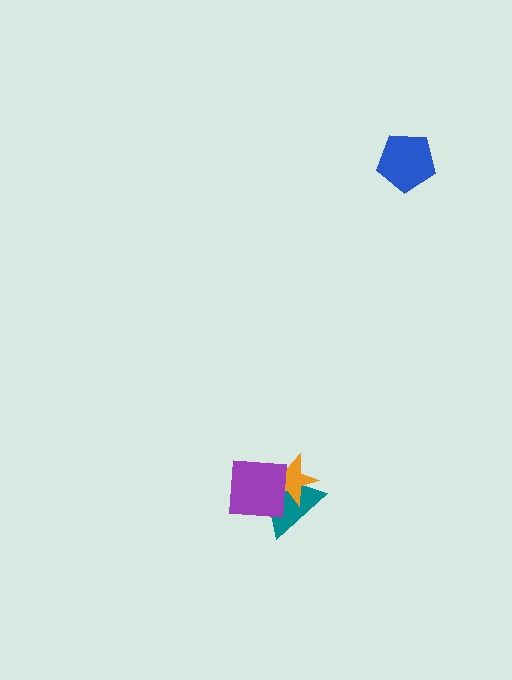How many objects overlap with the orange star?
2 objects overlap with the orange star.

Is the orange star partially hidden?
Yes, it is partially covered by another shape.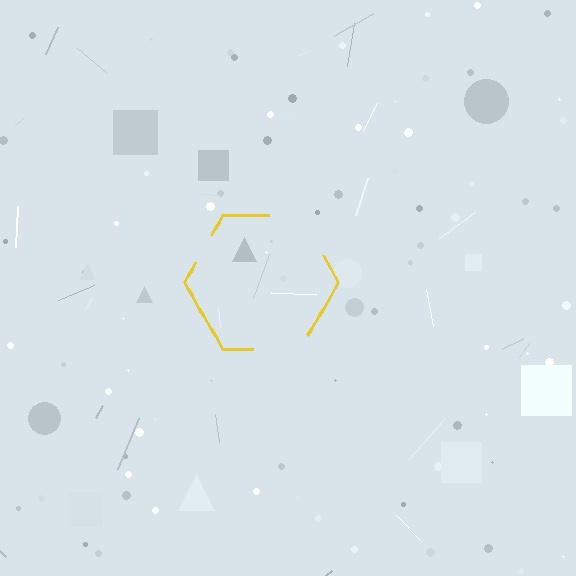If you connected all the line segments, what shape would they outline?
They would outline a hexagon.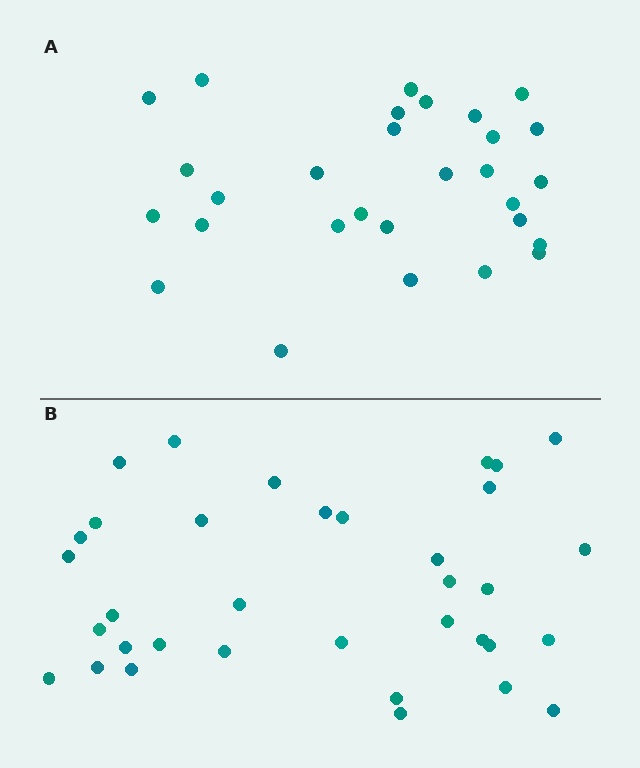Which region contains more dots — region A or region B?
Region B (the bottom region) has more dots.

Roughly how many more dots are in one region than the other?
Region B has about 6 more dots than region A.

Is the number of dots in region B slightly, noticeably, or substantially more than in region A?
Region B has only slightly more — the two regions are fairly close. The ratio is roughly 1.2 to 1.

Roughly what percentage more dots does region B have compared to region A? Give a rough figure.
About 20% more.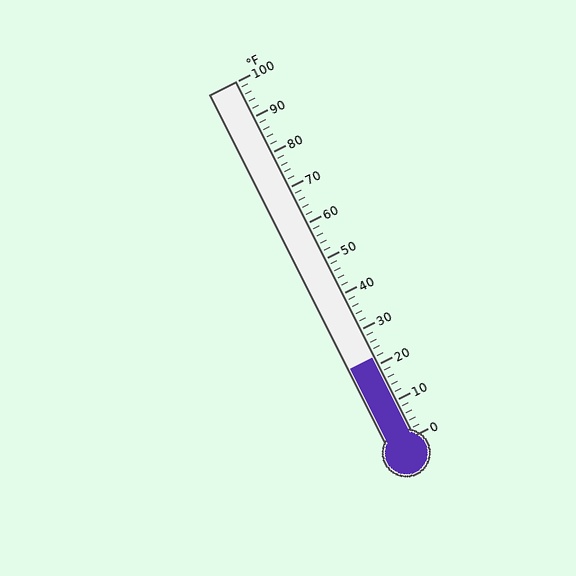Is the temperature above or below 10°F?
The temperature is above 10°F.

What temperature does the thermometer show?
The thermometer shows approximately 22°F.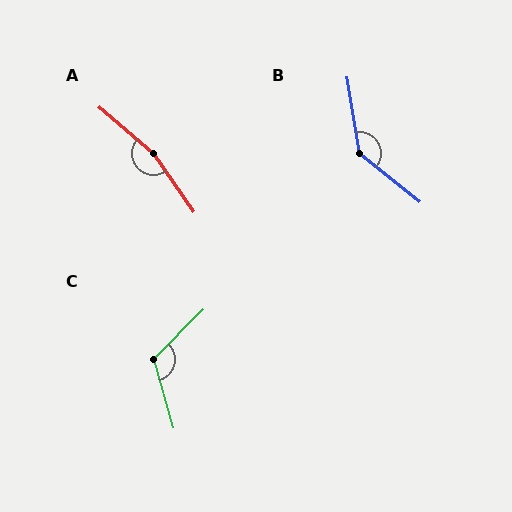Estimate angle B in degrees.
Approximately 138 degrees.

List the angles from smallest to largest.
C (120°), B (138°), A (165°).